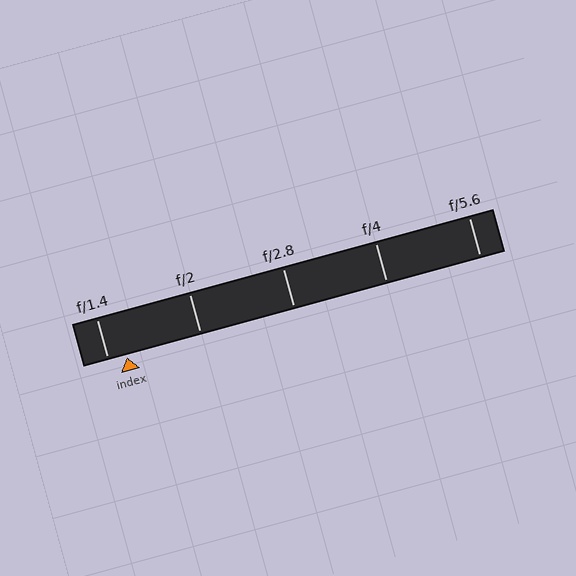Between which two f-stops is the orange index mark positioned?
The index mark is between f/1.4 and f/2.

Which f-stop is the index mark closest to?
The index mark is closest to f/1.4.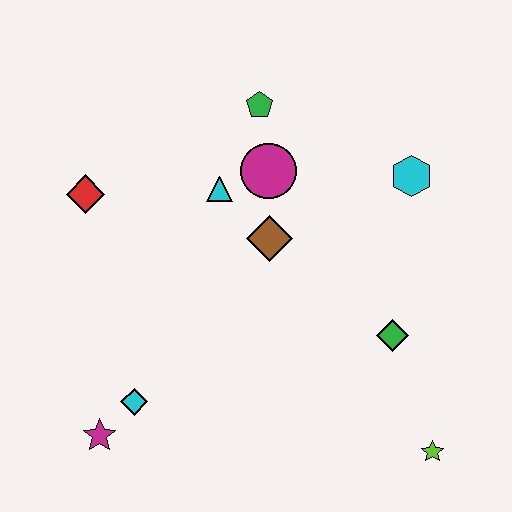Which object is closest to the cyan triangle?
The magenta circle is closest to the cyan triangle.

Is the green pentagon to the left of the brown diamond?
Yes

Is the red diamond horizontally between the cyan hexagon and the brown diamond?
No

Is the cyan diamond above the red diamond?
No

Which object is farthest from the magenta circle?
The lime star is farthest from the magenta circle.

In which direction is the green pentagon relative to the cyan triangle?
The green pentagon is above the cyan triangle.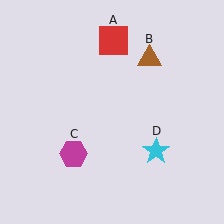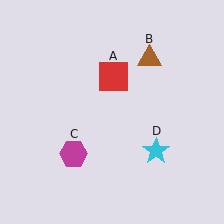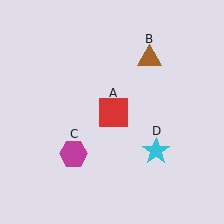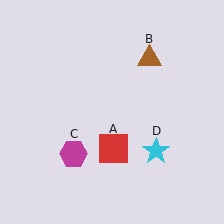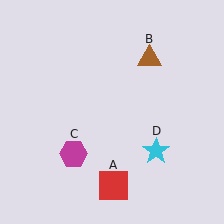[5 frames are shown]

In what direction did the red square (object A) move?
The red square (object A) moved down.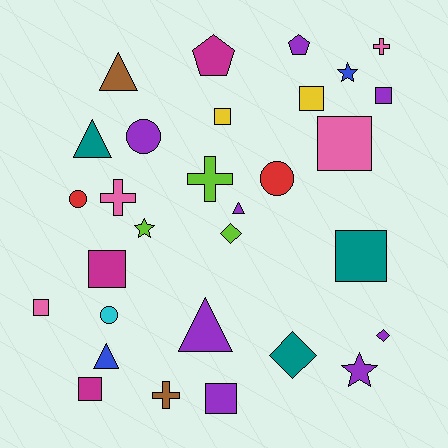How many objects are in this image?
There are 30 objects.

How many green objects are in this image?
There are no green objects.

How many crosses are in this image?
There are 4 crosses.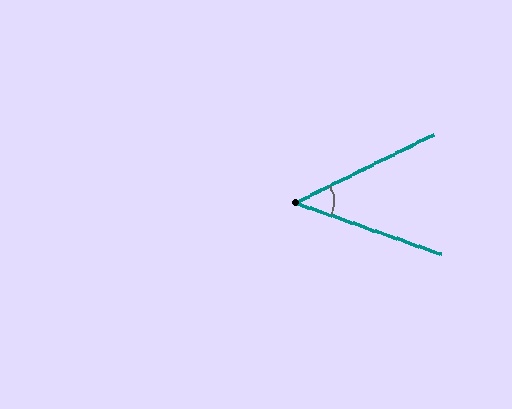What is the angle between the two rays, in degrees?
Approximately 46 degrees.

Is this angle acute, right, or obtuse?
It is acute.